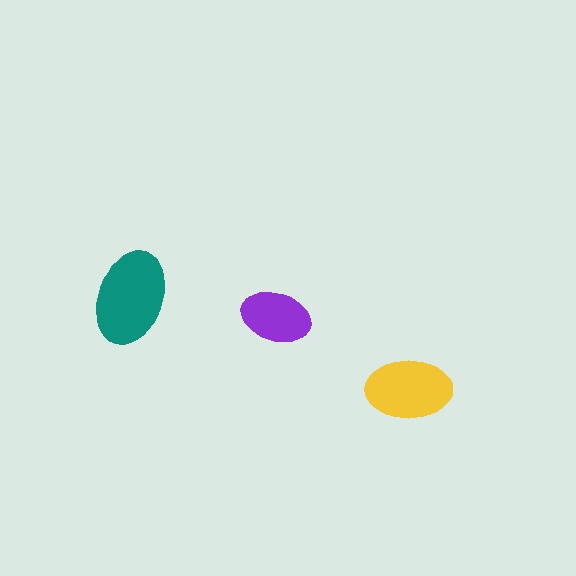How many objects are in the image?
There are 3 objects in the image.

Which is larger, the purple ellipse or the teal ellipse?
The teal one.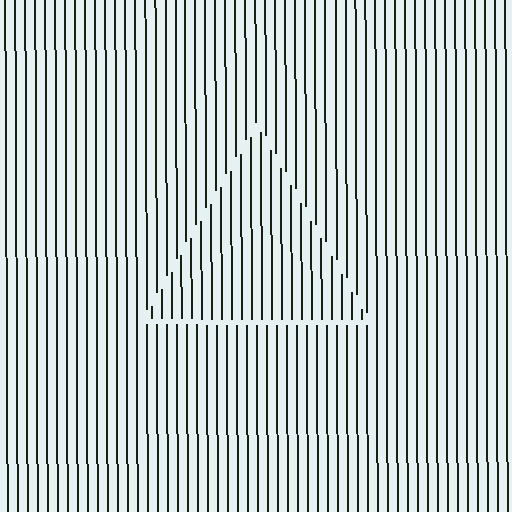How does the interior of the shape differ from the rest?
The interior of the shape contains the same grating, shifted by half a period — the contour is defined by the phase discontinuity where line-ends from the inner and outer gratings abut.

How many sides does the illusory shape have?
3 sides — the line-ends trace a triangle.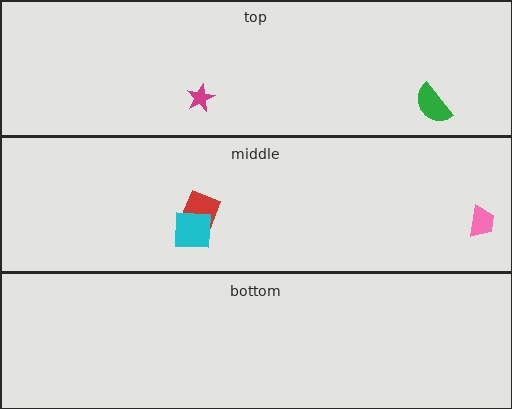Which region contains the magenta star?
The top region.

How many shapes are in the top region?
2.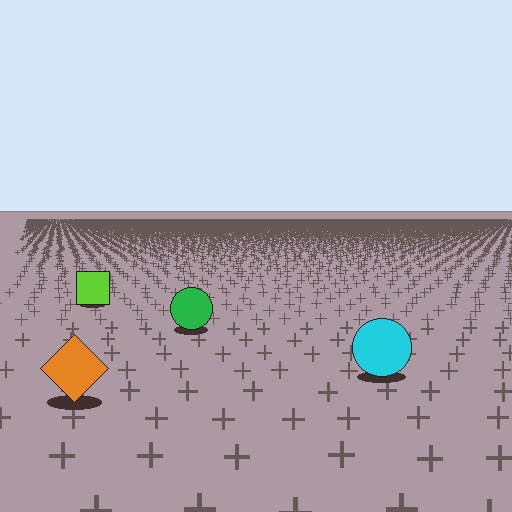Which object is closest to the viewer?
The orange diamond is closest. The texture marks near it are larger and more spread out.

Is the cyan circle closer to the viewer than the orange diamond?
No. The orange diamond is closer — you can tell from the texture gradient: the ground texture is coarser near it.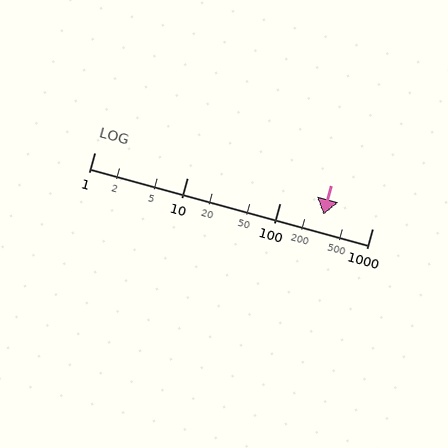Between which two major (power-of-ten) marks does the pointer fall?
The pointer is between 100 and 1000.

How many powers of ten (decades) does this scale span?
The scale spans 3 decades, from 1 to 1000.